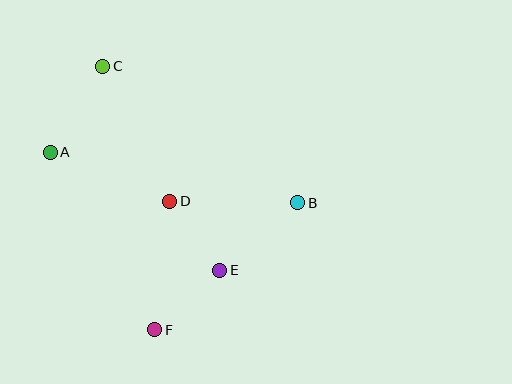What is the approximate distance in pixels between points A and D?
The distance between A and D is approximately 130 pixels.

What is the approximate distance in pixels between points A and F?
The distance between A and F is approximately 206 pixels.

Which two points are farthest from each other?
Points C and F are farthest from each other.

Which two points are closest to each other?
Points D and E are closest to each other.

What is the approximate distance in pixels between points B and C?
The distance between B and C is approximately 238 pixels.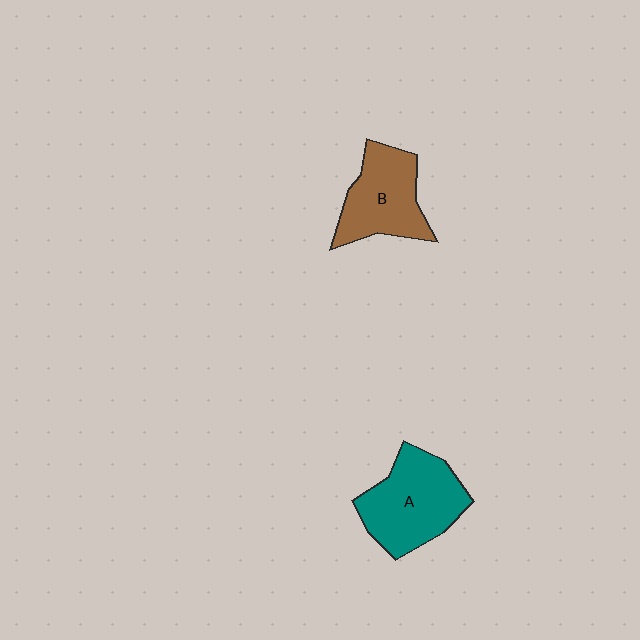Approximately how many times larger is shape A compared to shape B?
Approximately 1.2 times.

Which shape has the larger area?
Shape A (teal).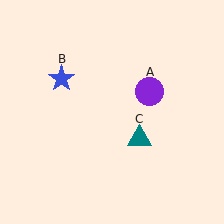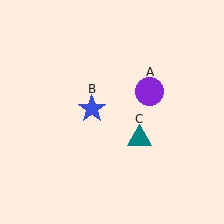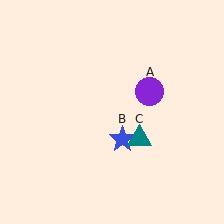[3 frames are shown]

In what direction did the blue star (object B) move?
The blue star (object B) moved down and to the right.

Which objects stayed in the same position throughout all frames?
Purple circle (object A) and teal triangle (object C) remained stationary.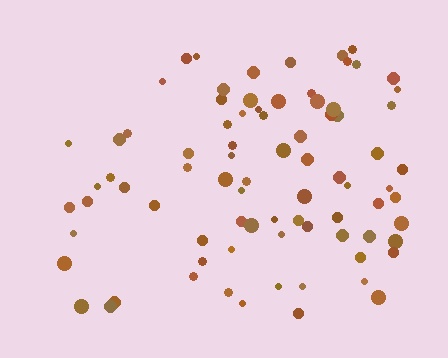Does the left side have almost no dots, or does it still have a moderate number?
Still a moderate number, just noticeably fewer than the right.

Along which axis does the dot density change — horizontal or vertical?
Horizontal.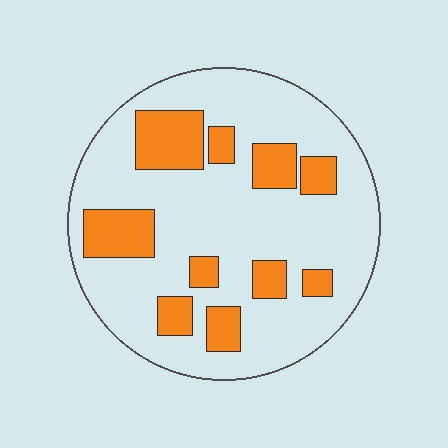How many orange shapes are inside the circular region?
10.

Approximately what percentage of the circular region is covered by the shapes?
Approximately 25%.